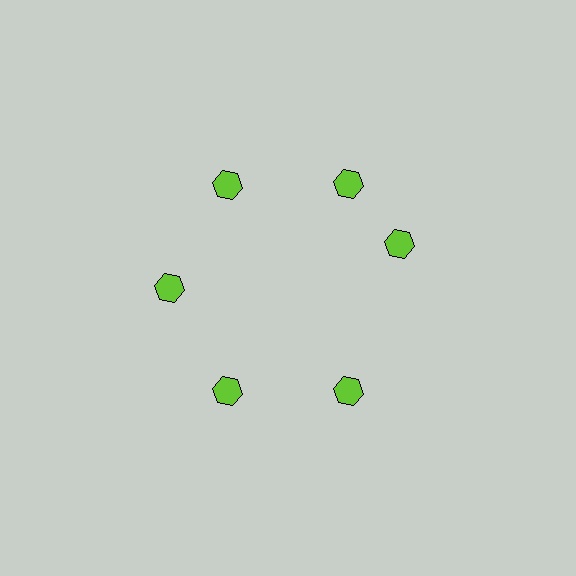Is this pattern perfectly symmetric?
No. The 6 lime hexagons are arranged in a ring, but one element near the 3 o'clock position is rotated out of alignment along the ring, breaking the 6-fold rotational symmetry.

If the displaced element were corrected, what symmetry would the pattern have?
It would have 6-fold rotational symmetry — the pattern would map onto itself every 60 degrees.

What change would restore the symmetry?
The symmetry would be restored by rotating it back into even spacing with its neighbors so that all 6 hexagons sit at equal angles and equal distance from the center.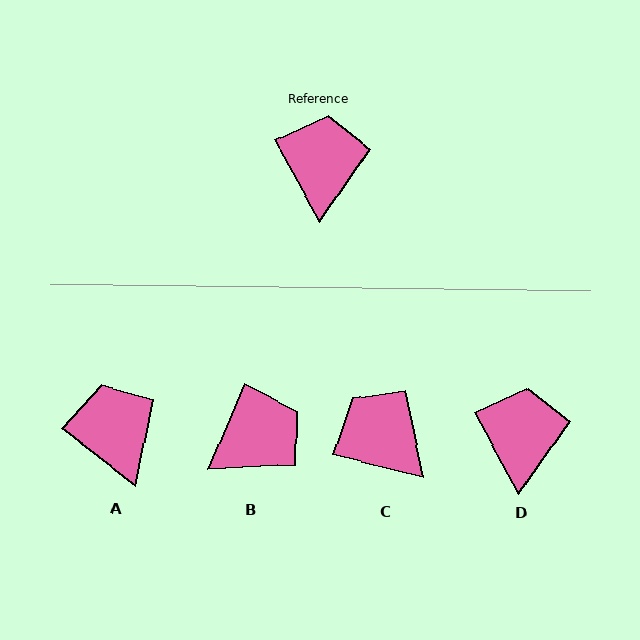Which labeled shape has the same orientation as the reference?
D.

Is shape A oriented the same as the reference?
No, it is off by about 23 degrees.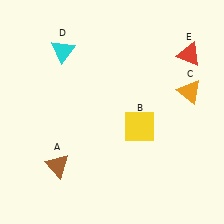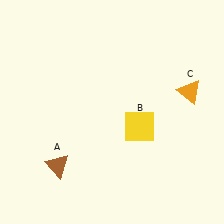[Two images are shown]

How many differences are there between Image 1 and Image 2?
There are 2 differences between the two images.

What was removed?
The red triangle (E), the cyan triangle (D) were removed in Image 2.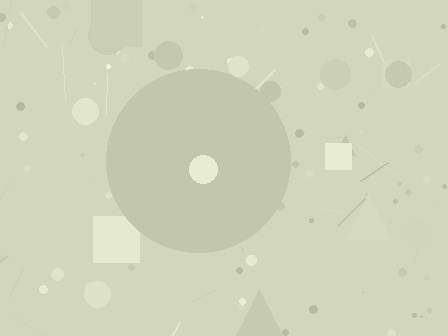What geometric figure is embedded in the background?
A circle is embedded in the background.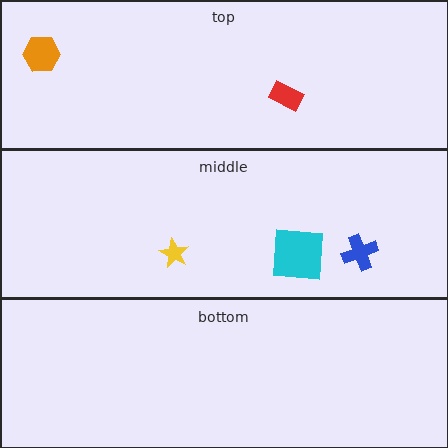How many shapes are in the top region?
2.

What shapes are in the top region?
The orange hexagon, the red rectangle.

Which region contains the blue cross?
The middle region.